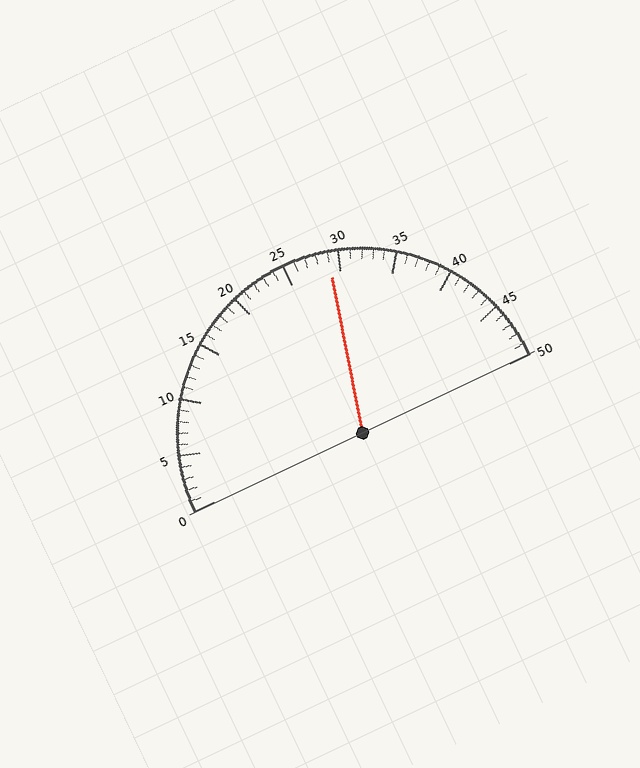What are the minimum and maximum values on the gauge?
The gauge ranges from 0 to 50.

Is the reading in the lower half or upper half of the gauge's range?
The reading is in the upper half of the range (0 to 50).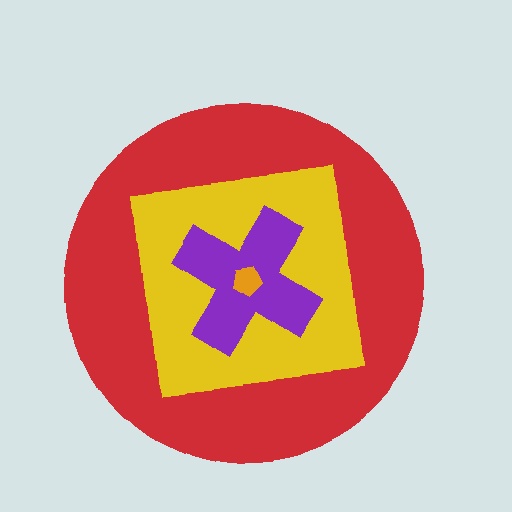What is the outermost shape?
The red circle.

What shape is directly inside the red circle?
The yellow square.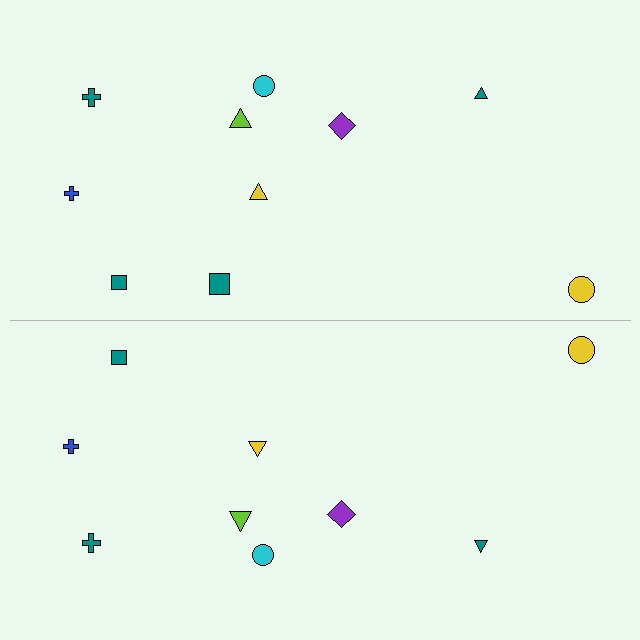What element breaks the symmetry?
A teal square is missing from the bottom side.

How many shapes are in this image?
There are 19 shapes in this image.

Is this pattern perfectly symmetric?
No, the pattern is not perfectly symmetric. A teal square is missing from the bottom side.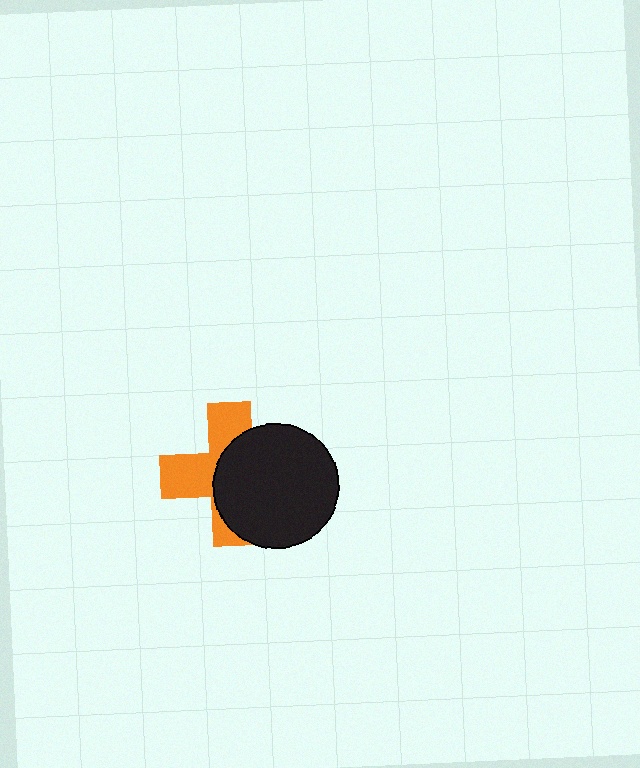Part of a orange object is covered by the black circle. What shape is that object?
It is a cross.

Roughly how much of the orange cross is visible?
About half of it is visible (roughly 46%).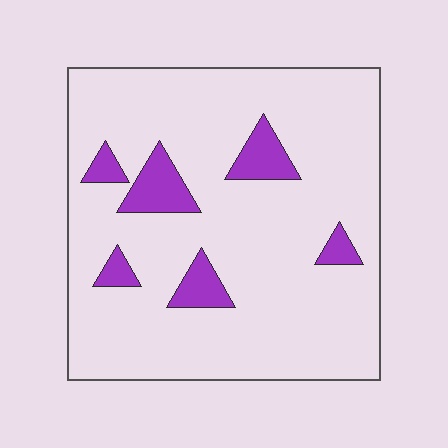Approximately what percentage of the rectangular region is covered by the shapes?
Approximately 10%.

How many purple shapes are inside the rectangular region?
6.